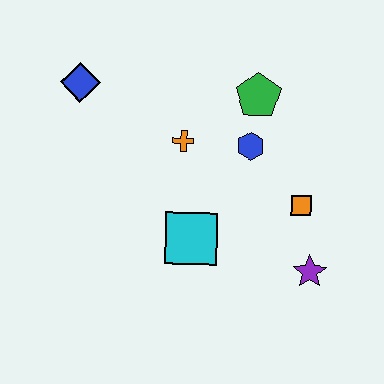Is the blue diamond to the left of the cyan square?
Yes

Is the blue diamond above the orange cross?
Yes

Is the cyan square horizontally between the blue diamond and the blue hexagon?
Yes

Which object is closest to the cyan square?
The orange cross is closest to the cyan square.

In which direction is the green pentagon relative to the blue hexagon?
The green pentagon is above the blue hexagon.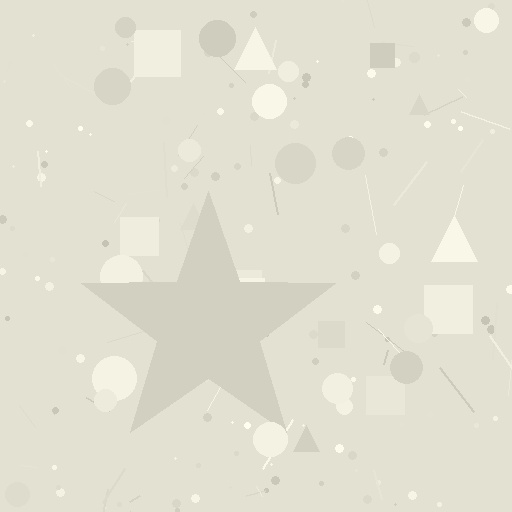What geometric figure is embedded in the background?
A star is embedded in the background.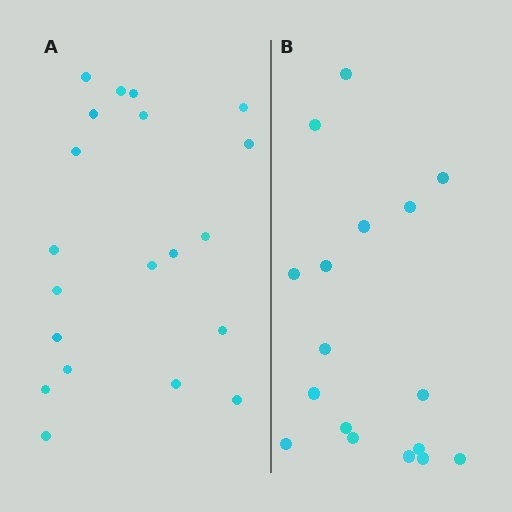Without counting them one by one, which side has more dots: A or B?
Region A (the left region) has more dots.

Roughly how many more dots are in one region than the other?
Region A has just a few more — roughly 2 or 3 more dots than region B.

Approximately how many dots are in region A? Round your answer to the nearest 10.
About 20 dots.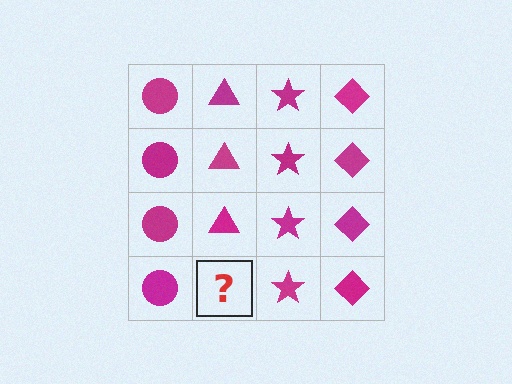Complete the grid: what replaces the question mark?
The question mark should be replaced with a magenta triangle.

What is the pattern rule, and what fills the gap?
The rule is that each column has a consistent shape. The gap should be filled with a magenta triangle.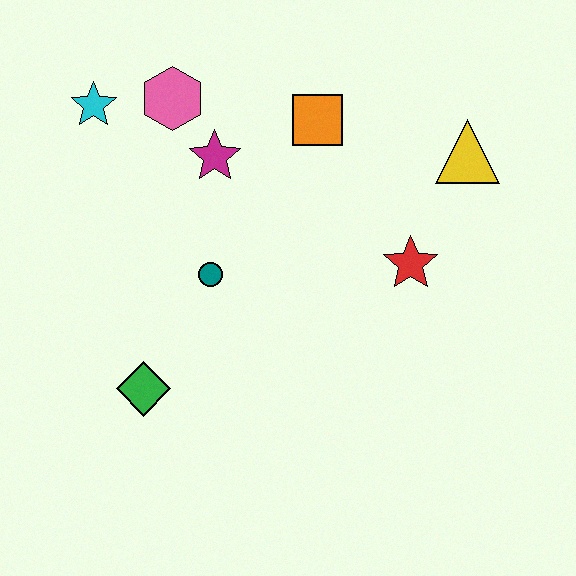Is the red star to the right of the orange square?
Yes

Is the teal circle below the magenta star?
Yes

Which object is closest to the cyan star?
The pink hexagon is closest to the cyan star.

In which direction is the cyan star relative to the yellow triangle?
The cyan star is to the left of the yellow triangle.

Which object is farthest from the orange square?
The green diamond is farthest from the orange square.